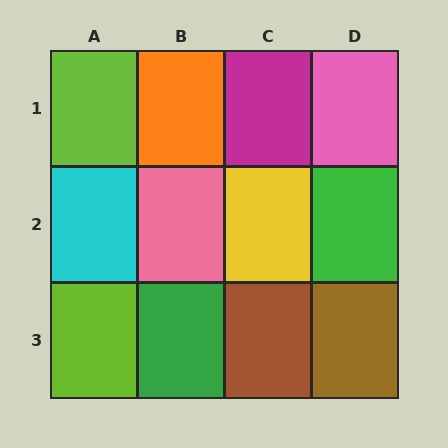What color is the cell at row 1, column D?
Pink.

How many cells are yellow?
1 cell is yellow.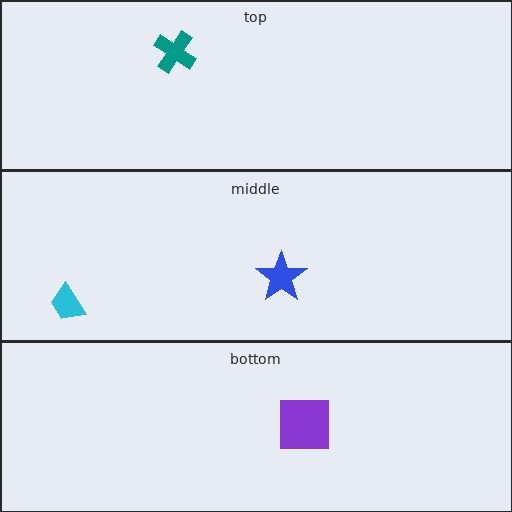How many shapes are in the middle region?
2.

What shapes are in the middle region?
The cyan trapezoid, the blue star.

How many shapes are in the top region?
1.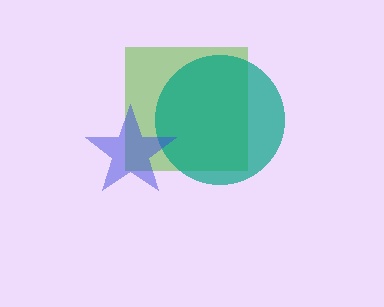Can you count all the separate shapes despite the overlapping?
Yes, there are 3 separate shapes.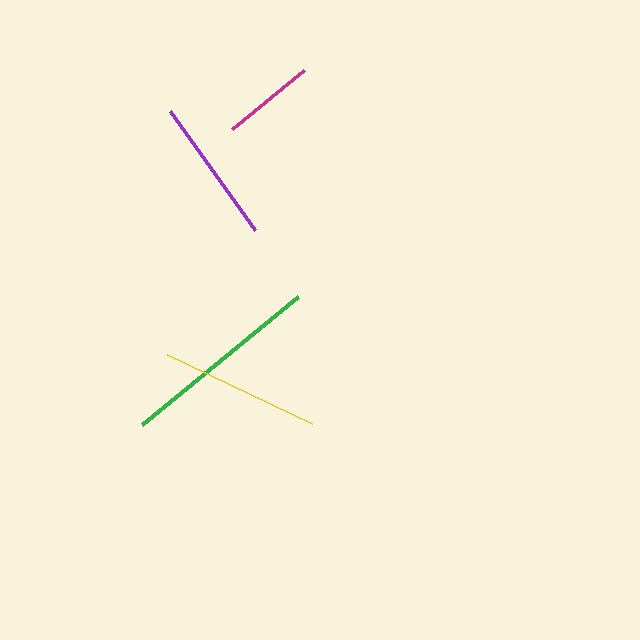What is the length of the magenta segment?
The magenta segment is approximately 93 pixels long.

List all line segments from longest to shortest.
From longest to shortest: green, yellow, purple, magenta.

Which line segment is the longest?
The green line is the longest at approximately 203 pixels.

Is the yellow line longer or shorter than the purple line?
The yellow line is longer than the purple line.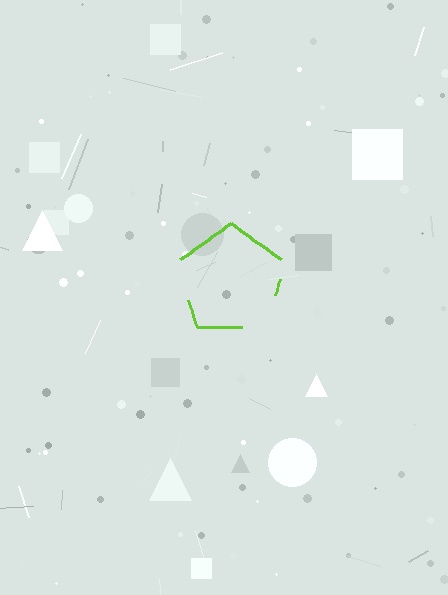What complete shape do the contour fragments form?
The contour fragments form a pentagon.